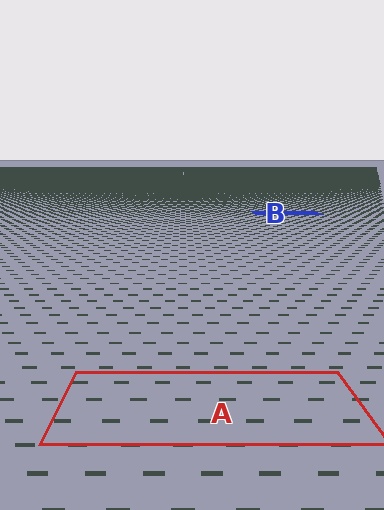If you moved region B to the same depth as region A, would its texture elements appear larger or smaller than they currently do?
They would appear larger. At a closer depth, the same texture elements are projected at a bigger on-screen size.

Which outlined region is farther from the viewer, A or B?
Region B is farther from the viewer — the texture elements inside it appear smaller and more densely packed.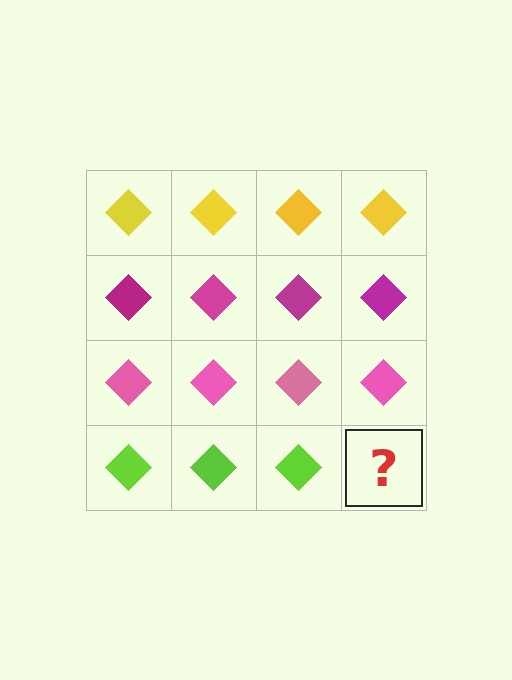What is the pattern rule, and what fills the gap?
The rule is that each row has a consistent color. The gap should be filled with a lime diamond.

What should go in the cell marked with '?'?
The missing cell should contain a lime diamond.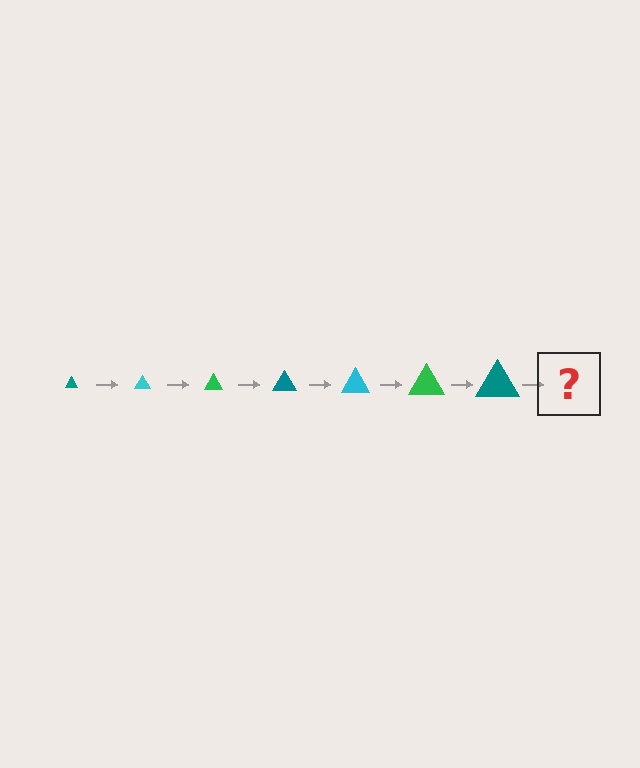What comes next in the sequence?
The next element should be a cyan triangle, larger than the previous one.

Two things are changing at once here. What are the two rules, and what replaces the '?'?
The two rules are that the triangle grows larger each step and the color cycles through teal, cyan, and green. The '?' should be a cyan triangle, larger than the previous one.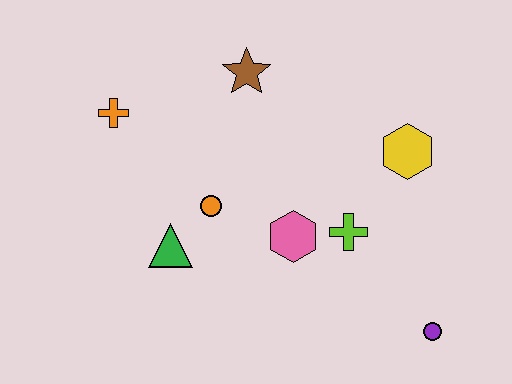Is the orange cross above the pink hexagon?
Yes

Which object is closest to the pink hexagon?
The lime cross is closest to the pink hexagon.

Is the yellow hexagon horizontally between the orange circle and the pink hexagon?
No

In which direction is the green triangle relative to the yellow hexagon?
The green triangle is to the left of the yellow hexagon.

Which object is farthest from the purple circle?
The orange cross is farthest from the purple circle.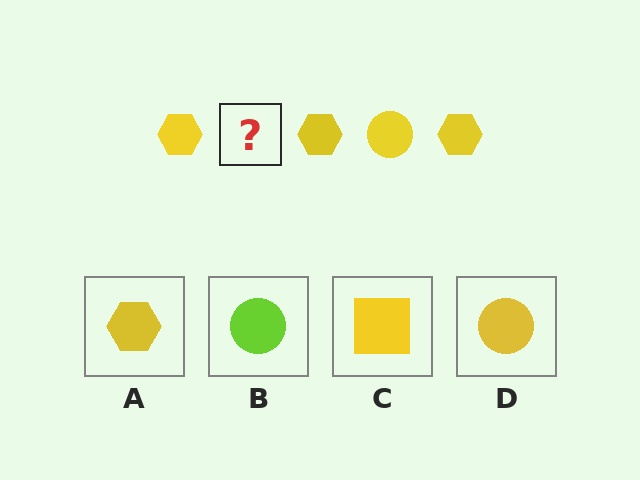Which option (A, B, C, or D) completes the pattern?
D.